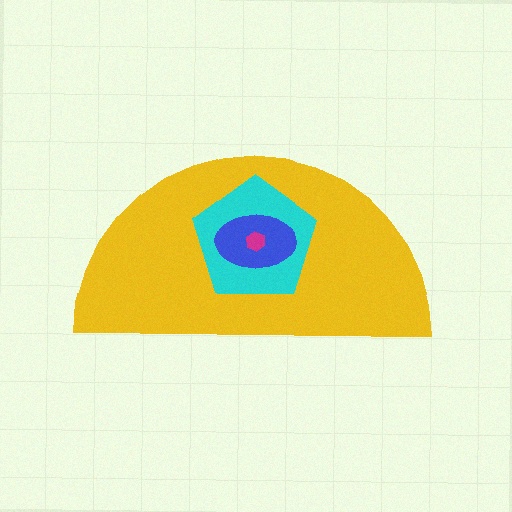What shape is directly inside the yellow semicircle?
The cyan pentagon.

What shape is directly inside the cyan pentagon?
The blue ellipse.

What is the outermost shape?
The yellow semicircle.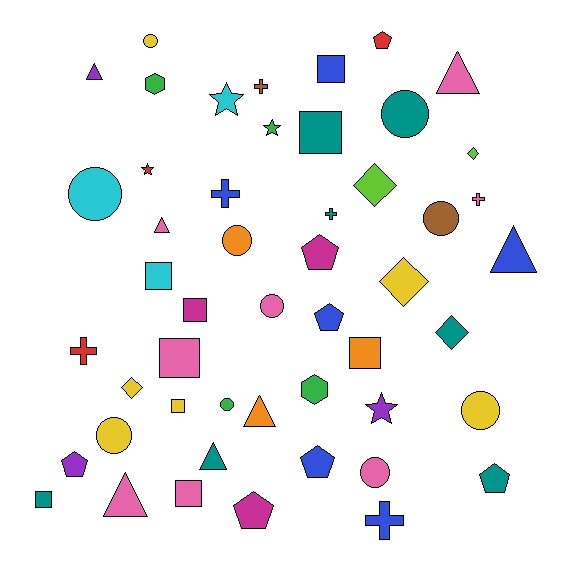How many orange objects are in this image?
There are 3 orange objects.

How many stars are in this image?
There are 4 stars.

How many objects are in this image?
There are 50 objects.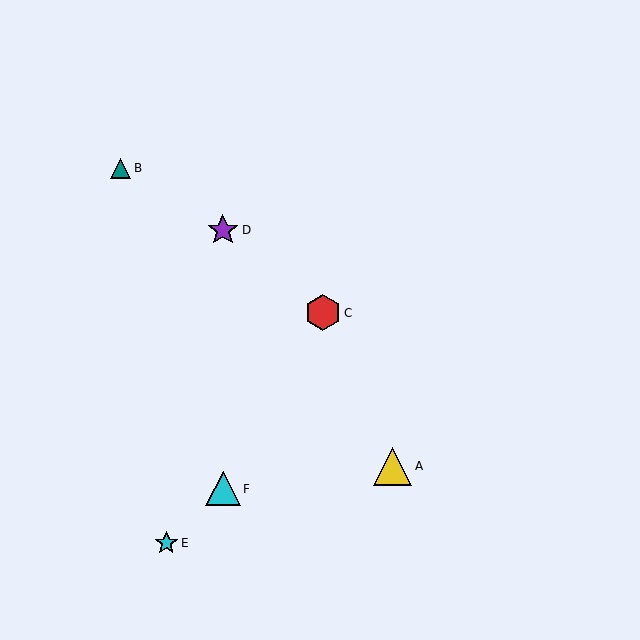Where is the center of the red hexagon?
The center of the red hexagon is at (323, 313).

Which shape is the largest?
The yellow triangle (labeled A) is the largest.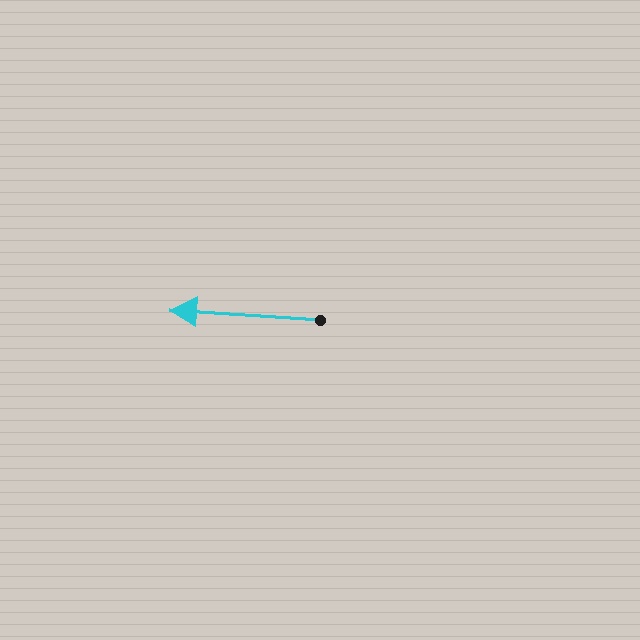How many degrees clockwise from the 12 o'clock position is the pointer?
Approximately 274 degrees.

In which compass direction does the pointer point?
West.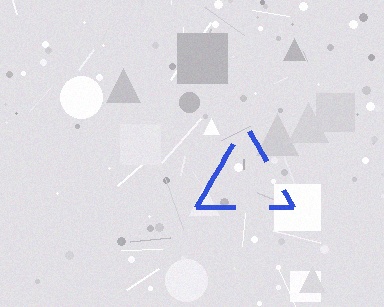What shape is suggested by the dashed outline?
The dashed outline suggests a triangle.